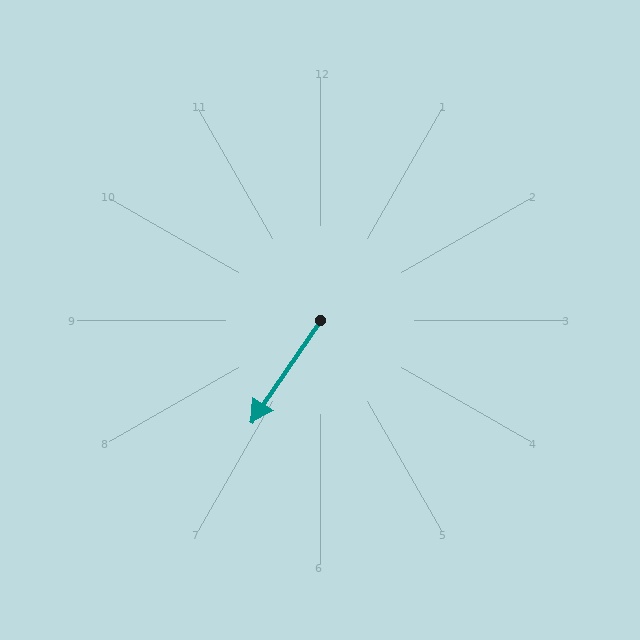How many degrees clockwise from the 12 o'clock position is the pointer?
Approximately 214 degrees.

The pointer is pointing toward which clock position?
Roughly 7 o'clock.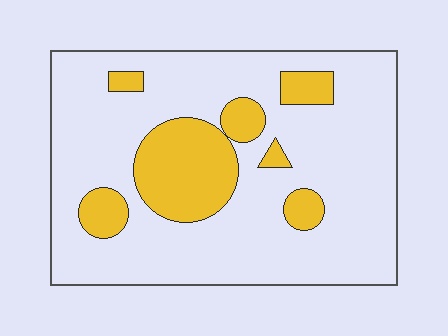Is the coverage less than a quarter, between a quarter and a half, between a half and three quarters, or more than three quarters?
Less than a quarter.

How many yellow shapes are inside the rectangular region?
7.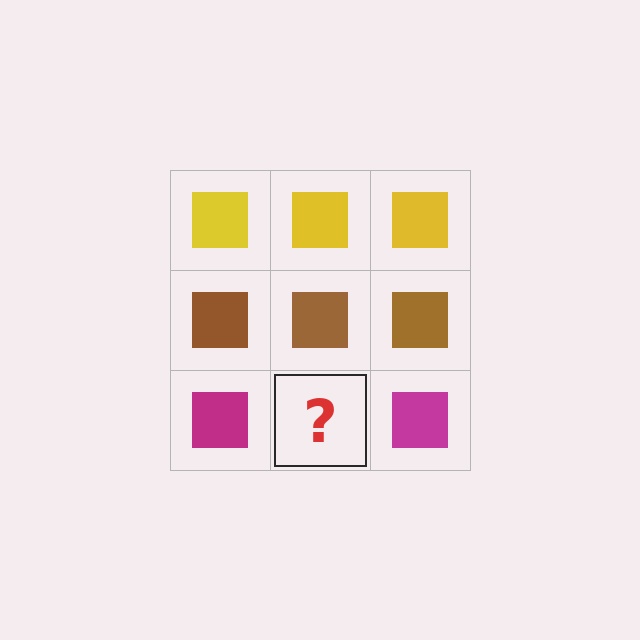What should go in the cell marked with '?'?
The missing cell should contain a magenta square.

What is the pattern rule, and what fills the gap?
The rule is that each row has a consistent color. The gap should be filled with a magenta square.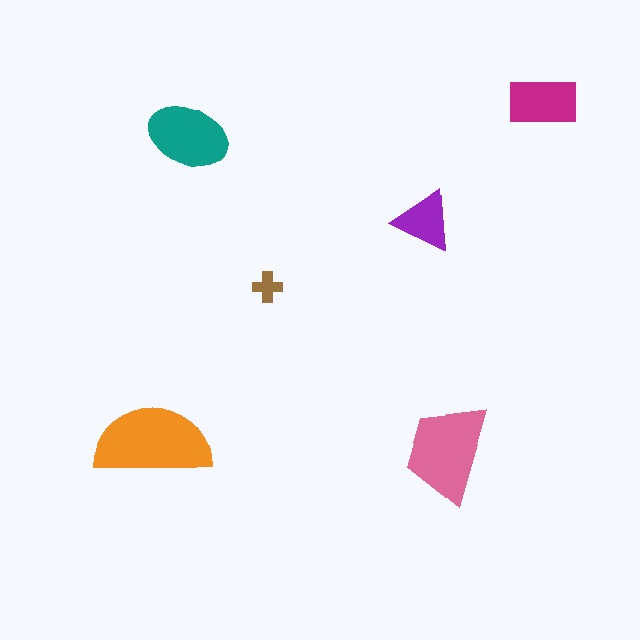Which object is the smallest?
The brown cross.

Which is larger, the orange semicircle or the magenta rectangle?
The orange semicircle.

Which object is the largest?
The orange semicircle.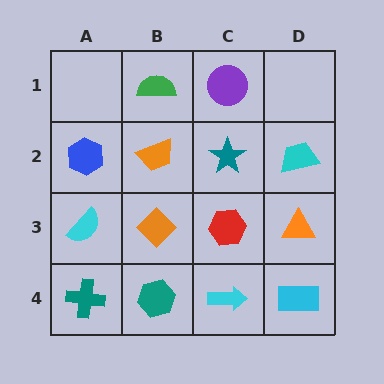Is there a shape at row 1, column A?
No, that cell is empty.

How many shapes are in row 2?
4 shapes.